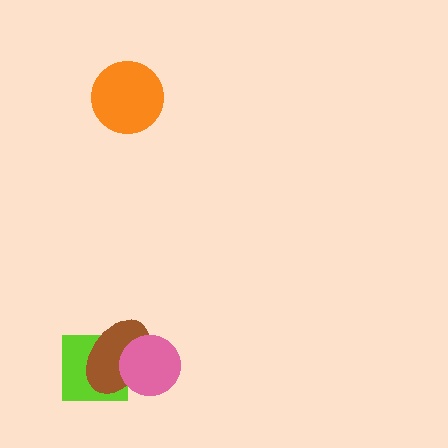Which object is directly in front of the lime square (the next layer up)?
The brown ellipse is directly in front of the lime square.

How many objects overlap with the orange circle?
0 objects overlap with the orange circle.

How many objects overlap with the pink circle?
2 objects overlap with the pink circle.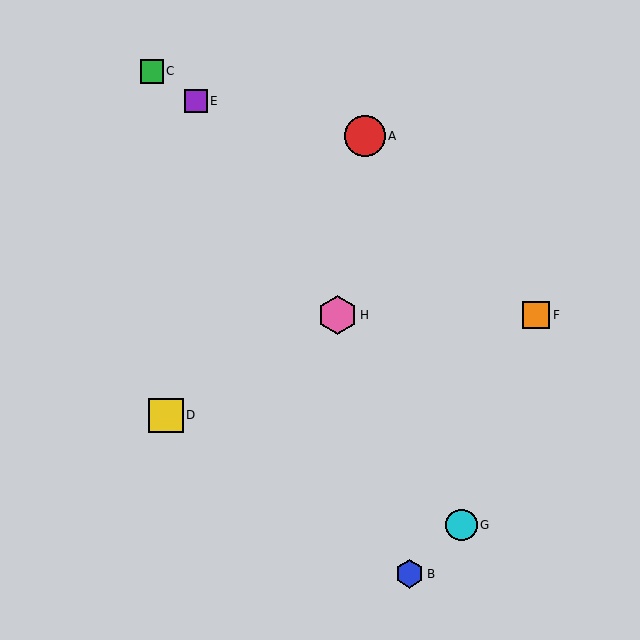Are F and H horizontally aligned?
Yes, both are at y≈315.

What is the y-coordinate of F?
Object F is at y≈315.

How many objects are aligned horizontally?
2 objects (F, H) are aligned horizontally.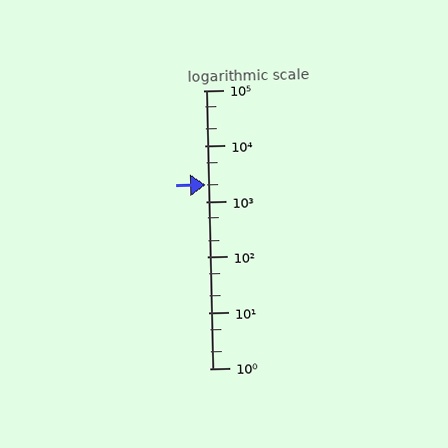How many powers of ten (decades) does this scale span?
The scale spans 5 decades, from 1 to 100000.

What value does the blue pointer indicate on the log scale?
The pointer indicates approximately 2000.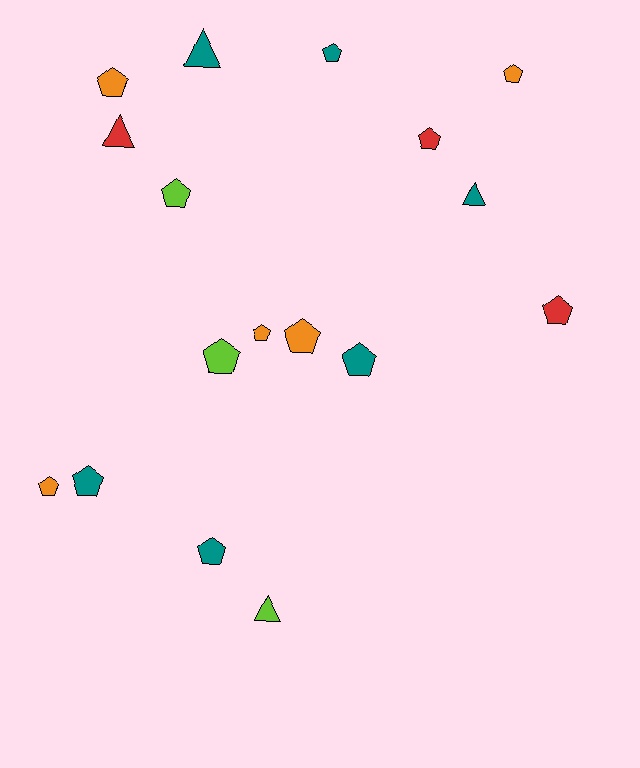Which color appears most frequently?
Teal, with 6 objects.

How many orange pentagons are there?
There are 5 orange pentagons.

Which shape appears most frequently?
Pentagon, with 13 objects.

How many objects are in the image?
There are 17 objects.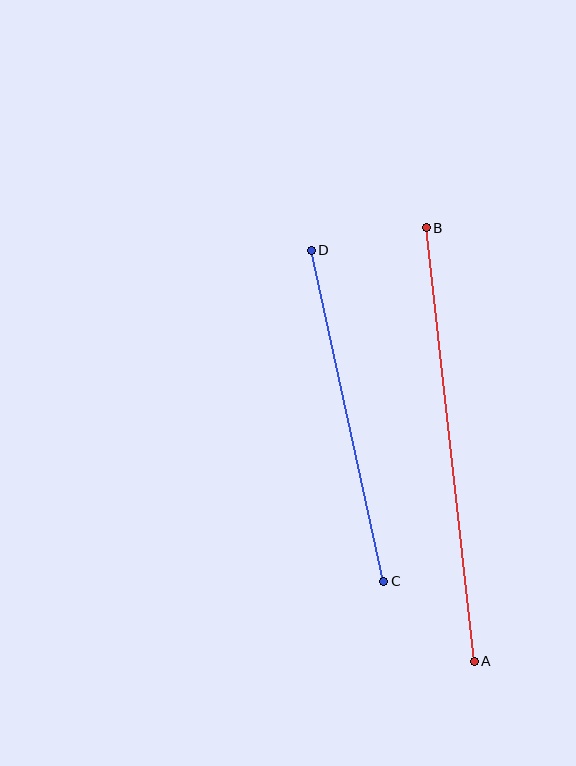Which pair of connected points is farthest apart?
Points A and B are farthest apart.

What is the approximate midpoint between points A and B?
The midpoint is at approximately (450, 445) pixels.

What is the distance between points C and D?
The distance is approximately 339 pixels.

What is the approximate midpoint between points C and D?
The midpoint is at approximately (348, 416) pixels.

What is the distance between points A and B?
The distance is approximately 436 pixels.